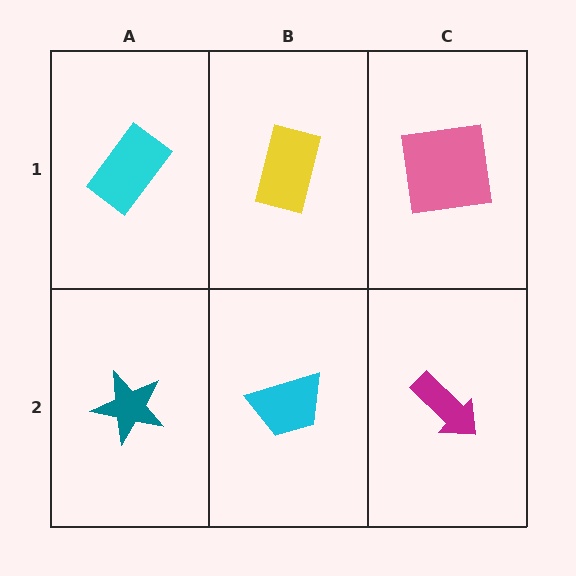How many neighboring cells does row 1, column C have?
2.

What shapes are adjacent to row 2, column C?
A pink square (row 1, column C), a cyan trapezoid (row 2, column B).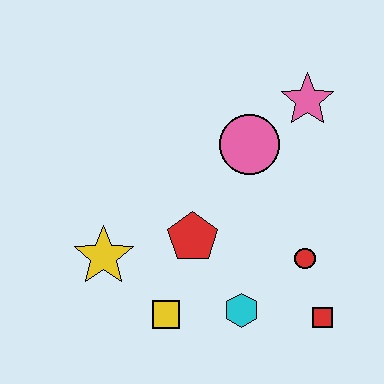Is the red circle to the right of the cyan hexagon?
Yes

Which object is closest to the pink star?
The pink circle is closest to the pink star.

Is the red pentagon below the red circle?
No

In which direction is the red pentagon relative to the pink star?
The red pentagon is below the pink star.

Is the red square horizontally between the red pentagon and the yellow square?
No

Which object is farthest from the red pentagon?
The pink star is farthest from the red pentagon.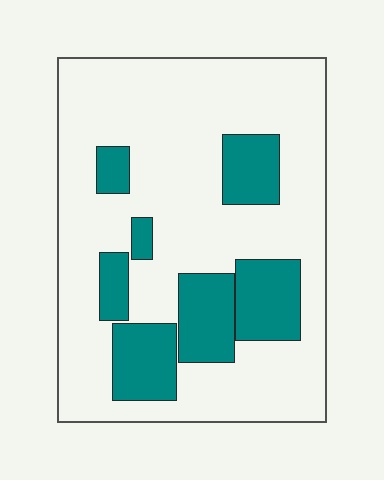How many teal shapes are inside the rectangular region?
7.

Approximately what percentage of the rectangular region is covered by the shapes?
Approximately 25%.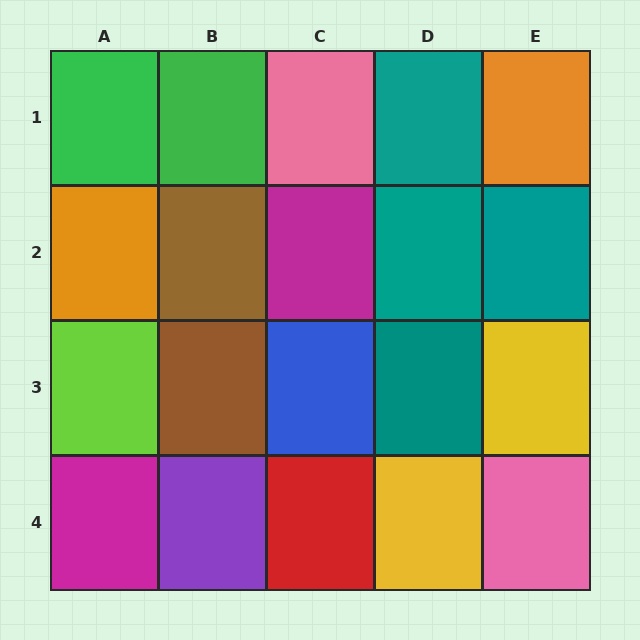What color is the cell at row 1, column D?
Teal.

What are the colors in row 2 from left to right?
Orange, brown, magenta, teal, teal.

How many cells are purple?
1 cell is purple.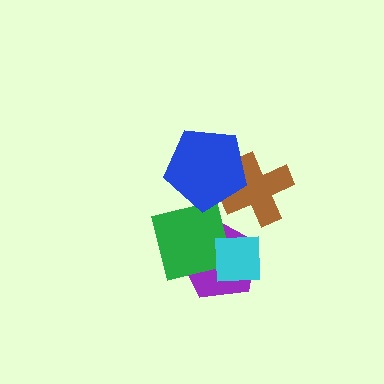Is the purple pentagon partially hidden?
Yes, it is partially covered by another shape.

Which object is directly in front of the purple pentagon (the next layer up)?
The green square is directly in front of the purple pentagon.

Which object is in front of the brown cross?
The blue pentagon is in front of the brown cross.